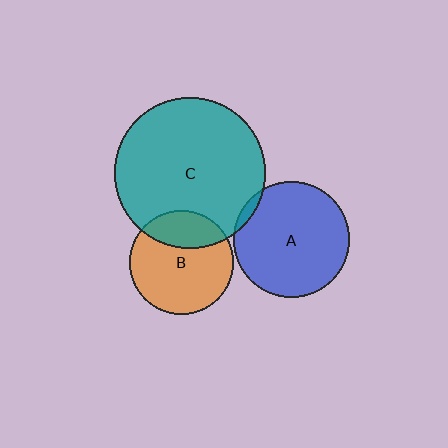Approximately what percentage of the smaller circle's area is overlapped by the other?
Approximately 25%.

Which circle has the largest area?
Circle C (teal).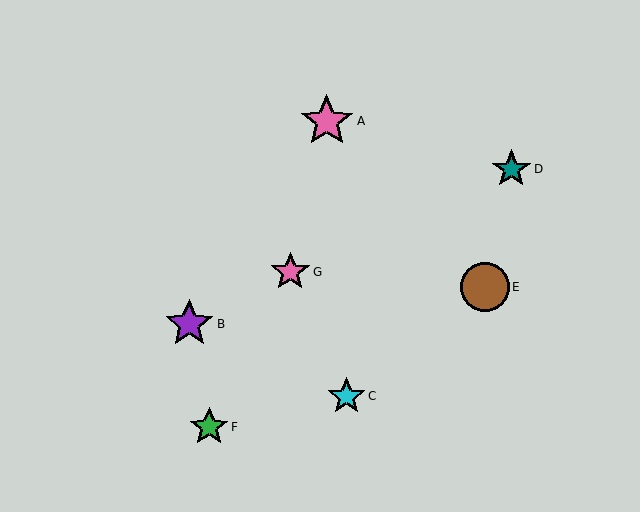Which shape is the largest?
The pink star (labeled A) is the largest.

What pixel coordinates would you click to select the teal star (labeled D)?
Click at (511, 169) to select the teal star D.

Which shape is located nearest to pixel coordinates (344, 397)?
The cyan star (labeled C) at (346, 396) is nearest to that location.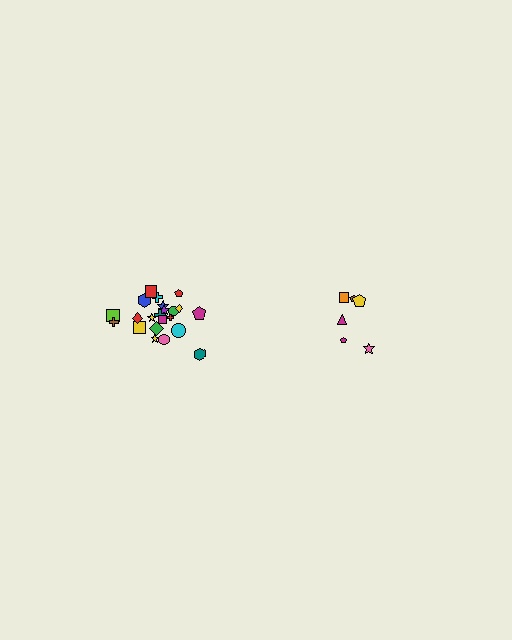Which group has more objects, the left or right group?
The left group.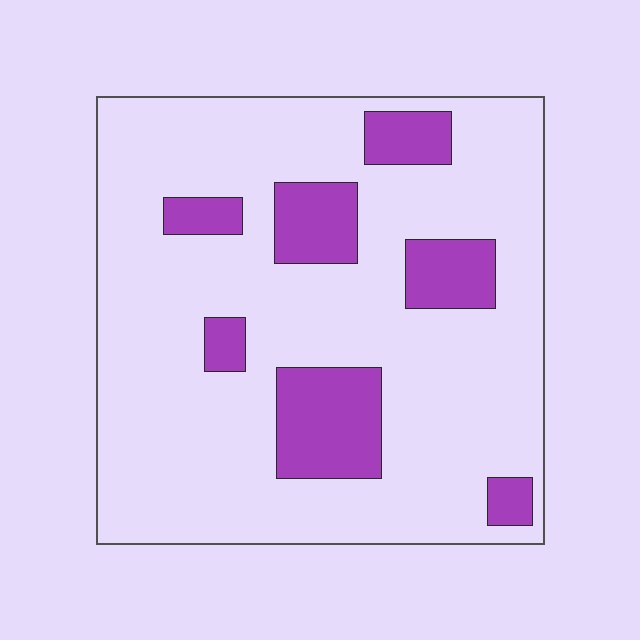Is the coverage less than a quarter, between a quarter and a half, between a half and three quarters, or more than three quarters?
Less than a quarter.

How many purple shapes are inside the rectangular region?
7.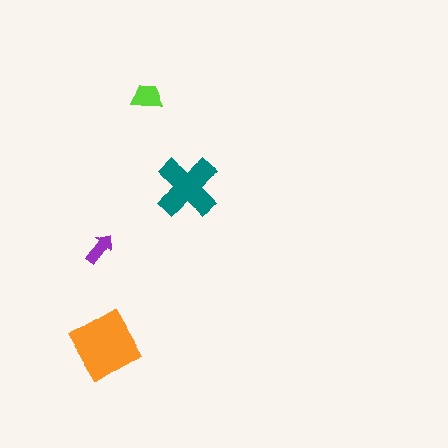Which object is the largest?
The orange diamond.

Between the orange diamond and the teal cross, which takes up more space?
The orange diamond.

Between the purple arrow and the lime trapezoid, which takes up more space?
The lime trapezoid.